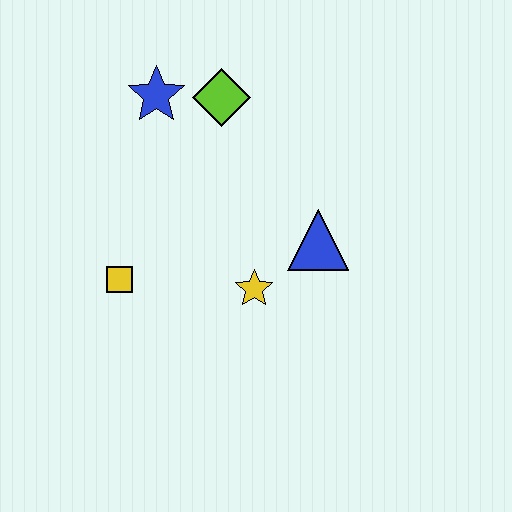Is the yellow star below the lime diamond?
Yes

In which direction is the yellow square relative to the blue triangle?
The yellow square is to the left of the blue triangle.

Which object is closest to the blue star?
The lime diamond is closest to the blue star.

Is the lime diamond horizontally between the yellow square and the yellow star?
Yes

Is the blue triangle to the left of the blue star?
No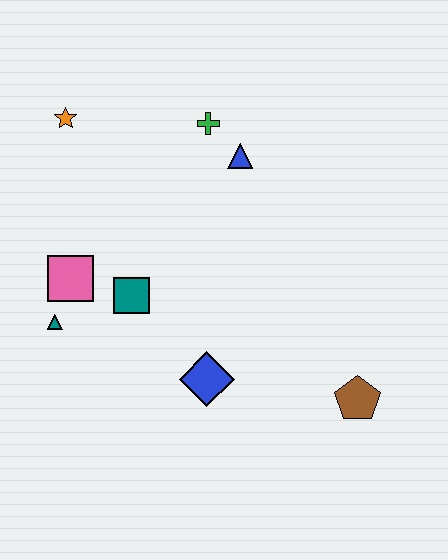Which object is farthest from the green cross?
The brown pentagon is farthest from the green cross.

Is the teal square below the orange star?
Yes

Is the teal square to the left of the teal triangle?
No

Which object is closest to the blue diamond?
The teal square is closest to the blue diamond.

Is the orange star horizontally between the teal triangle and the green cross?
Yes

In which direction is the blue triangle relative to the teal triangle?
The blue triangle is to the right of the teal triangle.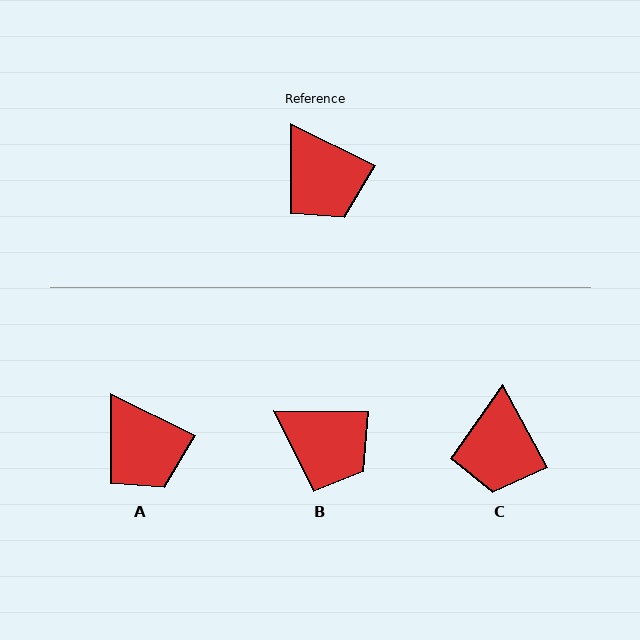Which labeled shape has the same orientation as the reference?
A.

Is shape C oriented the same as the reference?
No, it is off by about 35 degrees.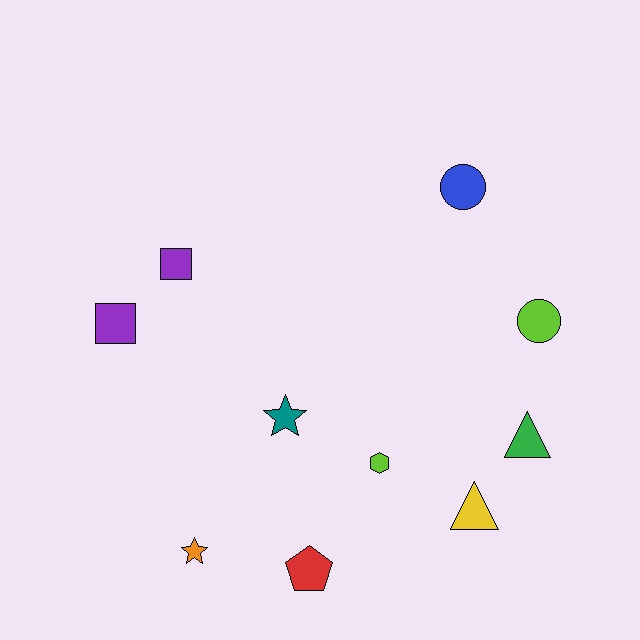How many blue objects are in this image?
There is 1 blue object.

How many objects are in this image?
There are 10 objects.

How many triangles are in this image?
There are 2 triangles.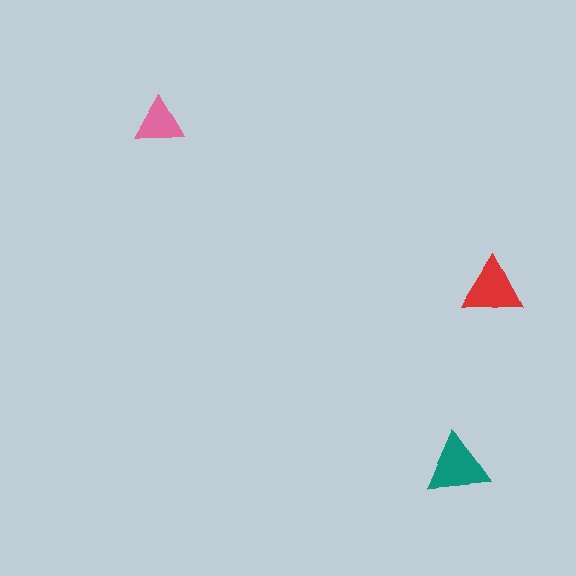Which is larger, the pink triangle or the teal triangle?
The teal one.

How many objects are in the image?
There are 3 objects in the image.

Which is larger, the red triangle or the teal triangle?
The teal one.